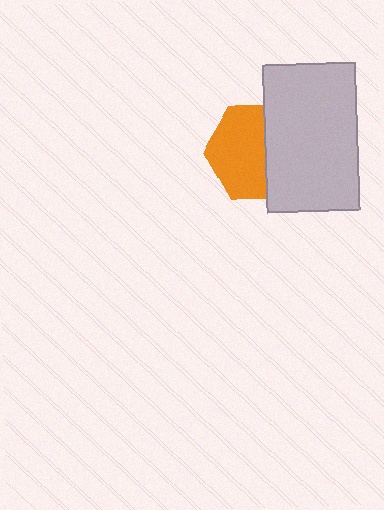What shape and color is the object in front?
The object in front is a light gray rectangle.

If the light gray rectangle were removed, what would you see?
You would see the complete orange hexagon.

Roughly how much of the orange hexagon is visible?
About half of it is visible (roughly 59%).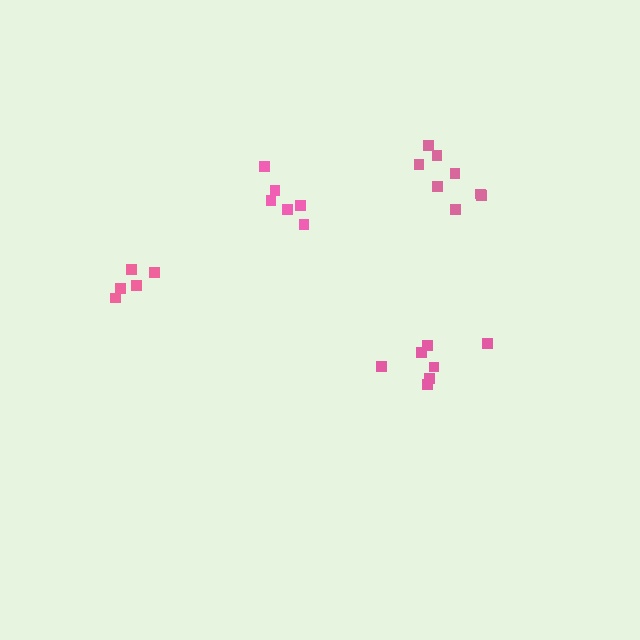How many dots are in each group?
Group 1: 7 dots, Group 2: 8 dots, Group 3: 6 dots, Group 4: 5 dots (26 total).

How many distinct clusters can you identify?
There are 4 distinct clusters.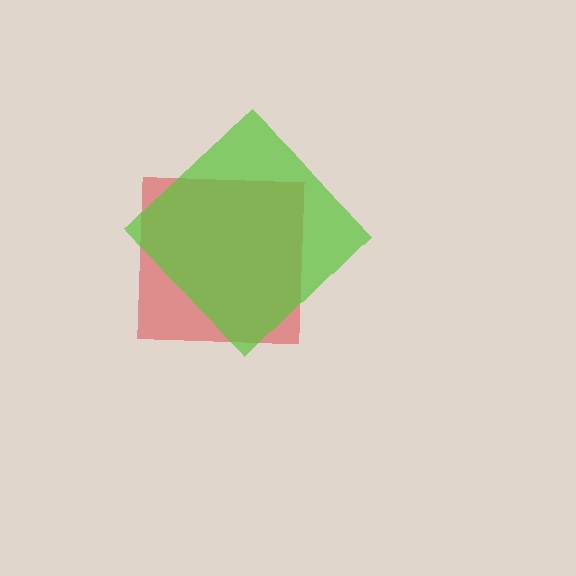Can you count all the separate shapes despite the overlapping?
Yes, there are 2 separate shapes.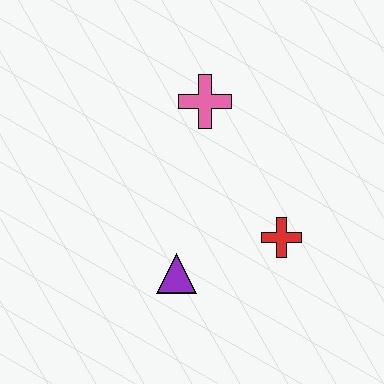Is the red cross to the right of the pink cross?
Yes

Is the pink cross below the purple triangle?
No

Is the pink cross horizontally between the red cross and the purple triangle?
Yes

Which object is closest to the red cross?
The purple triangle is closest to the red cross.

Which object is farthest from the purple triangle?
The pink cross is farthest from the purple triangle.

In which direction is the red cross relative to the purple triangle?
The red cross is to the right of the purple triangle.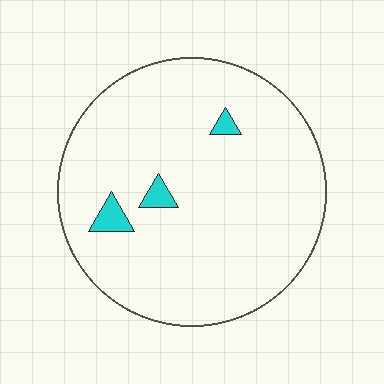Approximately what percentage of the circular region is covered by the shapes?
Approximately 5%.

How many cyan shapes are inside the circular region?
3.